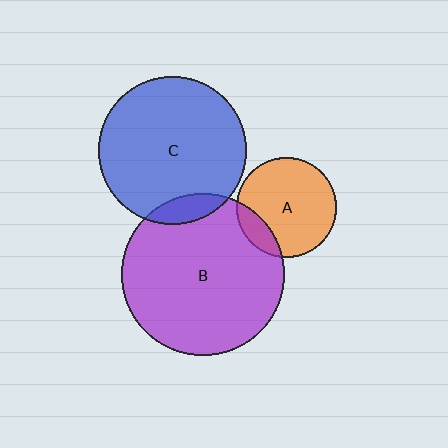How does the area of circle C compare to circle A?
Approximately 2.2 times.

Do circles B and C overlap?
Yes.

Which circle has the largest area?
Circle B (purple).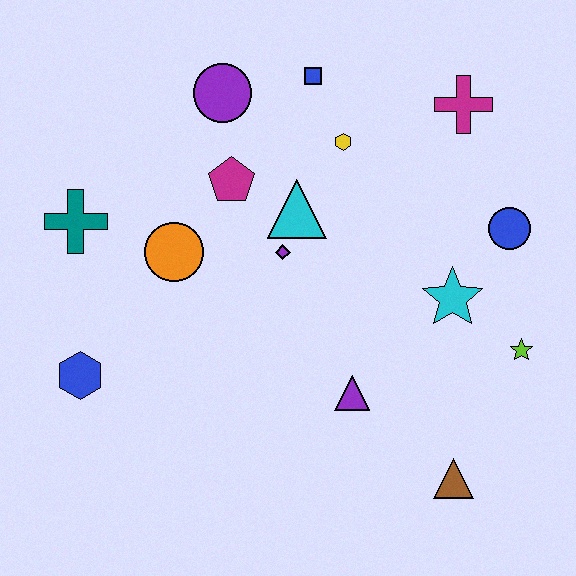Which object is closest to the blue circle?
The cyan star is closest to the blue circle.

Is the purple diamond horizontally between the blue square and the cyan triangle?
No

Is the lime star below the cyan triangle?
Yes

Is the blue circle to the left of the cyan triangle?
No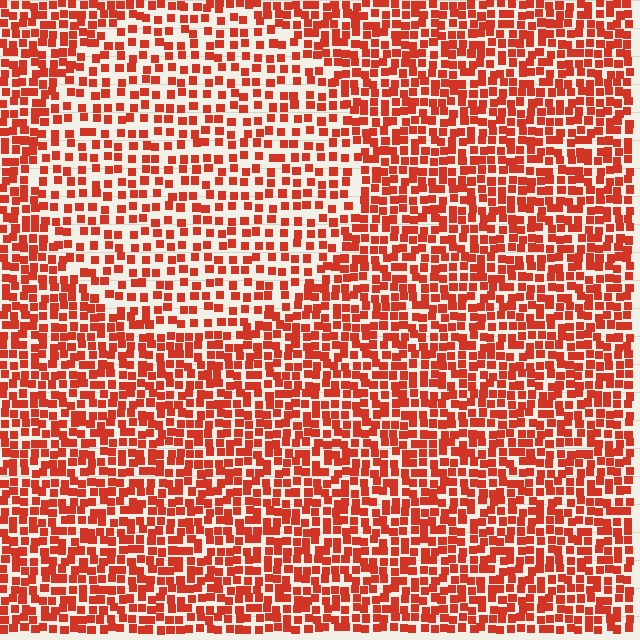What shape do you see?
I see a circle.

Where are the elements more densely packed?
The elements are more densely packed outside the circle boundary.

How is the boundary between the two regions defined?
The boundary is defined by a change in element density (approximately 1.7x ratio). All elements are the same color, size, and shape.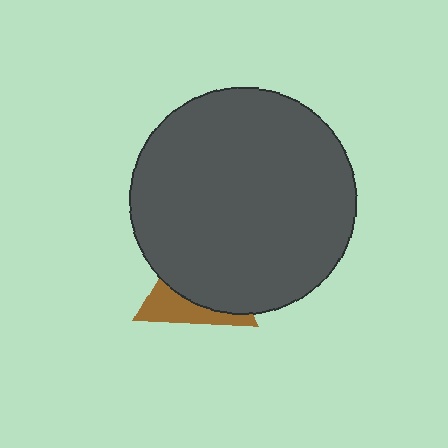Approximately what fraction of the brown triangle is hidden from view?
Roughly 64% of the brown triangle is hidden behind the dark gray circle.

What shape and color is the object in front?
The object in front is a dark gray circle.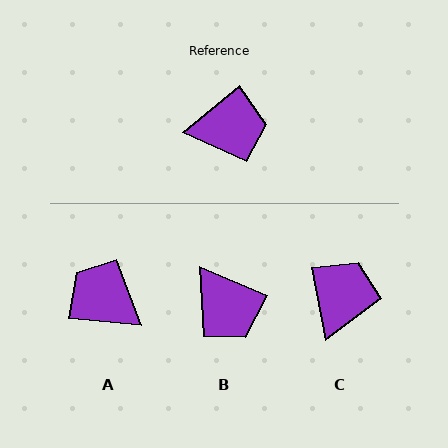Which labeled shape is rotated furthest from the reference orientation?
A, about 135 degrees away.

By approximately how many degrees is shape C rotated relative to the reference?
Approximately 61 degrees counter-clockwise.